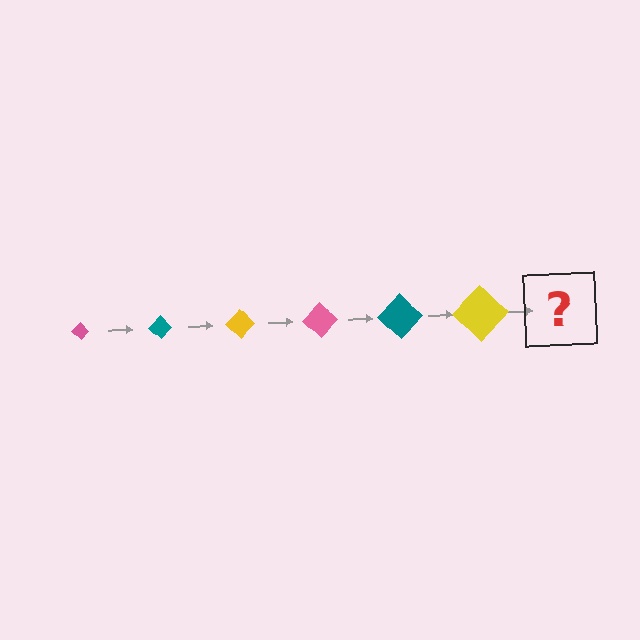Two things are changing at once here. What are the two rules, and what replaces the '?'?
The two rules are that the diamond grows larger each step and the color cycles through pink, teal, and yellow. The '?' should be a pink diamond, larger than the previous one.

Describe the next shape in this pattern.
It should be a pink diamond, larger than the previous one.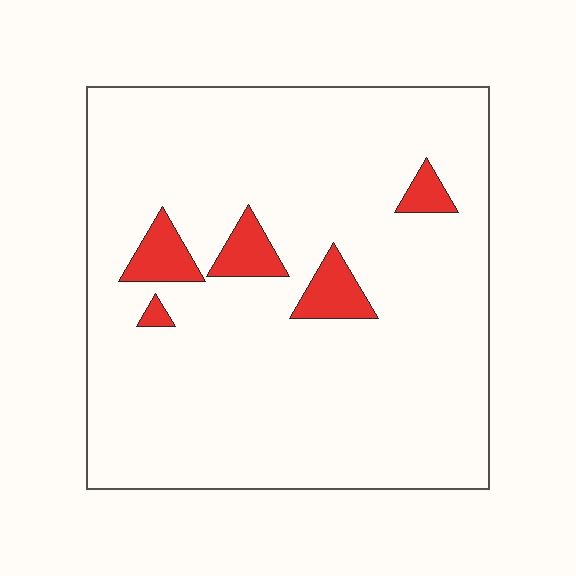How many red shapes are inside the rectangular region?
5.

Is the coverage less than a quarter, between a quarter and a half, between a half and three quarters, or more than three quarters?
Less than a quarter.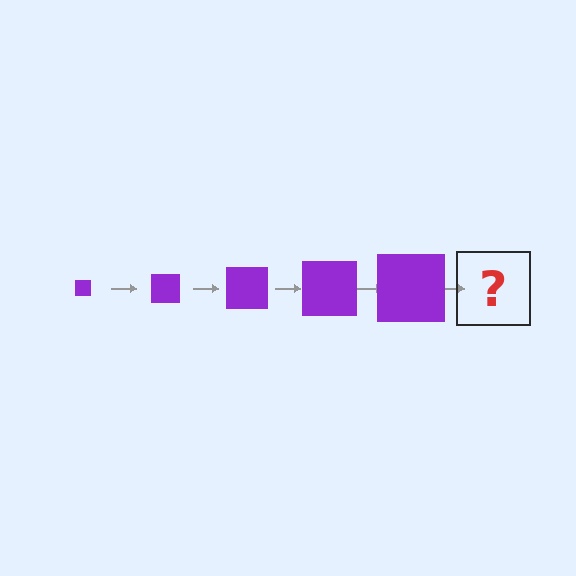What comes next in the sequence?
The next element should be a purple square, larger than the previous one.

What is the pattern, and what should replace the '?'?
The pattern is that the square gets progressively larger each step. The '?' should be a purple square, larger than the previous one.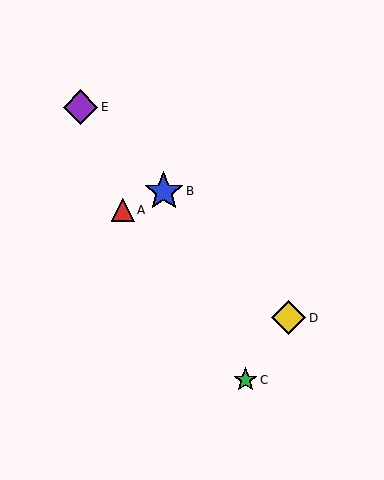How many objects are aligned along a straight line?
3 objects (B, D, E) are aligned along a straight line.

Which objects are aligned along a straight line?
Objects B, D, E are aligned along a straight line.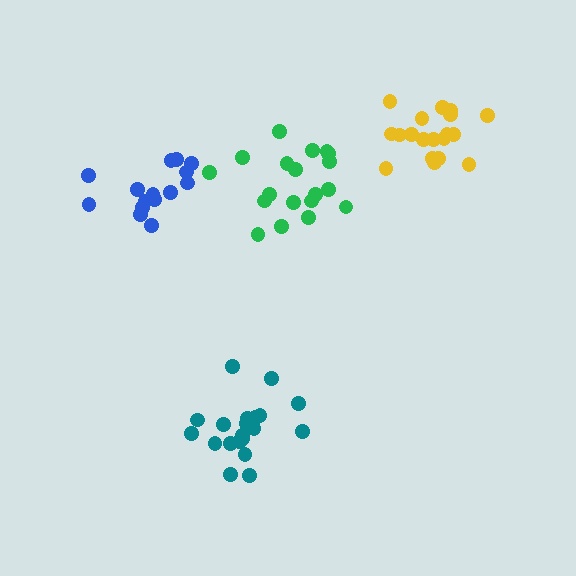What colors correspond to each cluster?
The clusters are colored: teal, yellow, green, blue.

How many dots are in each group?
Group 1: 21 dots, Group 2: 19 dots, Group 3: 19 dots, Group 4: 15 dots (74 total).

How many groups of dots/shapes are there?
There are 4 groups.